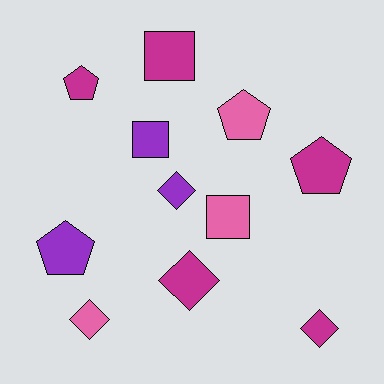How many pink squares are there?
There is 1 pink square.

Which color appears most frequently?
Magenta, with 5 objects.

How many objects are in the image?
There are 11 objects.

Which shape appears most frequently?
Pentagon, with 4 objects.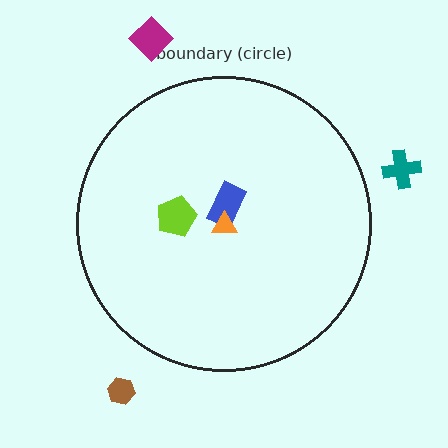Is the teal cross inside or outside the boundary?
Outside.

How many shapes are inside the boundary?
3 inside, 3 outside.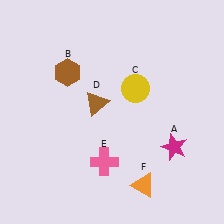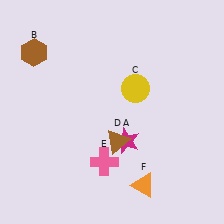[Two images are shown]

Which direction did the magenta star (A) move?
The magenta star (A) moved left.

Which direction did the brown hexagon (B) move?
The brown hexagon (B) moved left.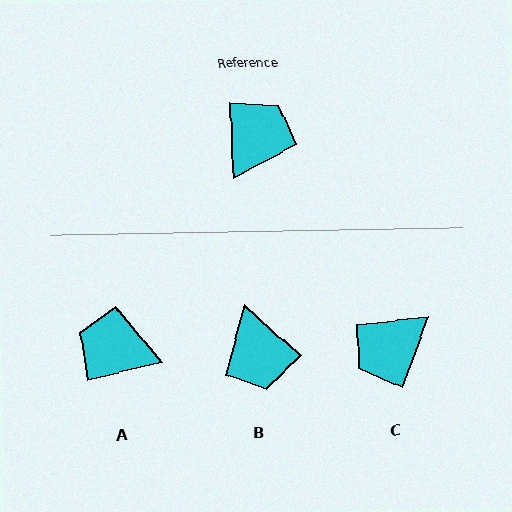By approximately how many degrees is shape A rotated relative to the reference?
Approximately 102 degrees counter-clockwise.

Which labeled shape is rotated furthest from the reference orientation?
C, about 159 degrees away.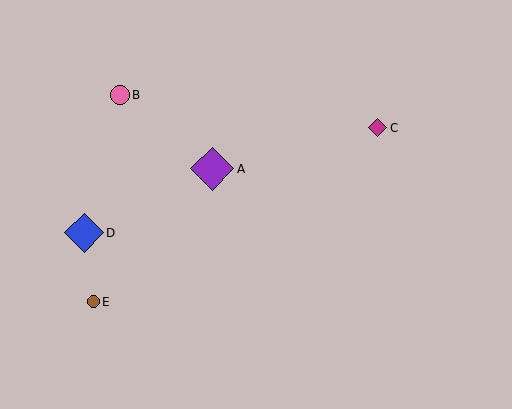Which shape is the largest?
The purple diamond (labeled A) is the largest.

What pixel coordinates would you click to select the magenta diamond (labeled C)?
Click at (377, 128) to select the magenta diamond C.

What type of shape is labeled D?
Shape D is a blue diamond.